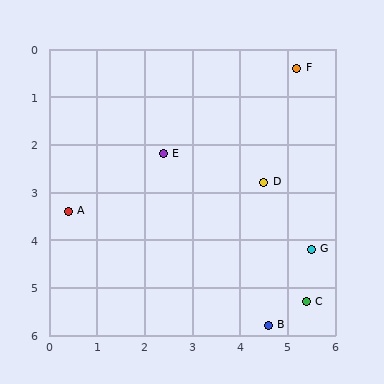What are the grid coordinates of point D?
Point D is at approximately (4.5, 2.8).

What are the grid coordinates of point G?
Point G is at approximately (5.5, 4.2).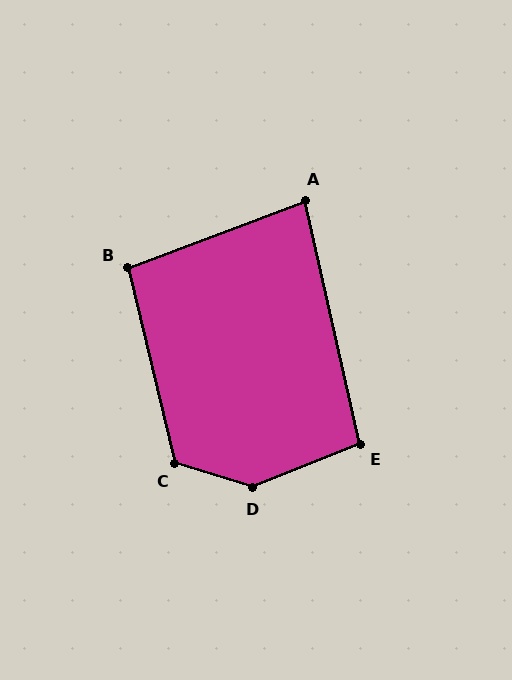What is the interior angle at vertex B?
Approximately 97 degrees (obtuse).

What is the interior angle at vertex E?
Approximately 99 degrees (obtuse).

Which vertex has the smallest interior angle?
A, at approximately 82 degrees.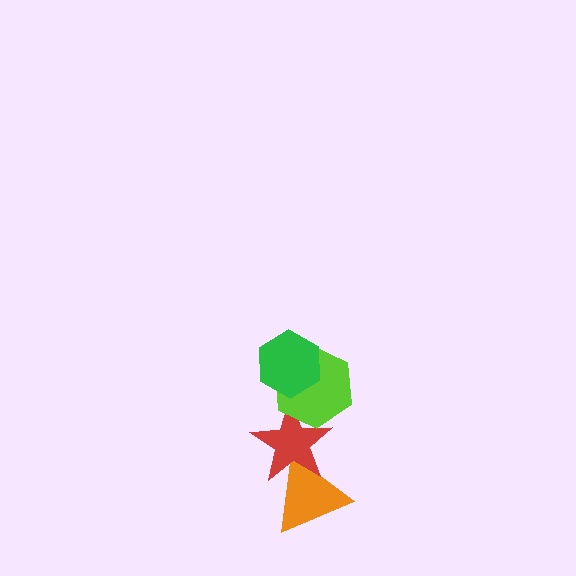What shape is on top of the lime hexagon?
The green hexagon is on top of the lime hexagon.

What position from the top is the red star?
The red star is 3rd from the top.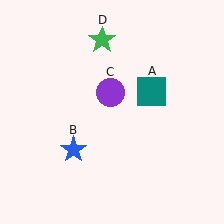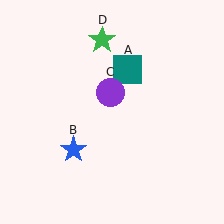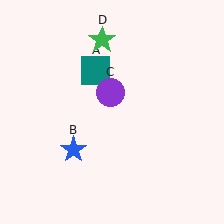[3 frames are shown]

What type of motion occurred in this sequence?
The teal square (object A) rotated counterclockwise around the center of the scene.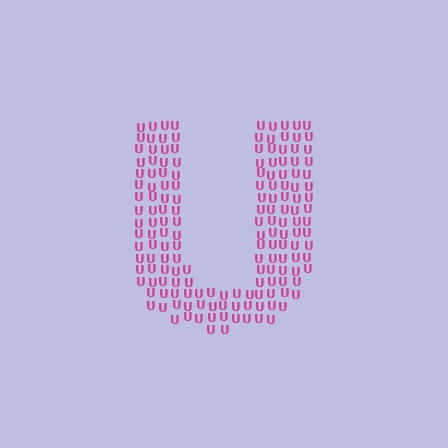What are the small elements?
The small elements are letter U's.